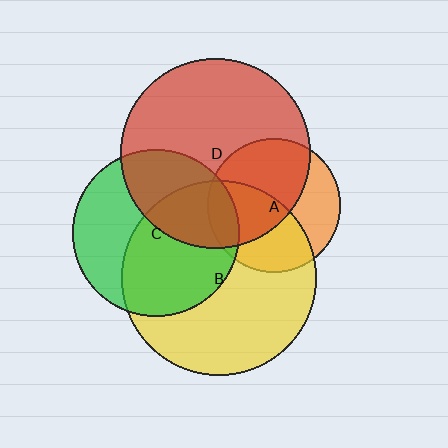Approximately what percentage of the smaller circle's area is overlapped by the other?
Approximately 50%.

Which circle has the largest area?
Circle B (yellow).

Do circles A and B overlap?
Yes.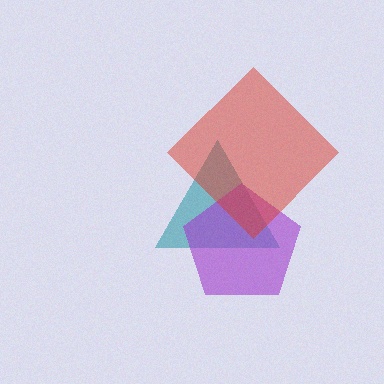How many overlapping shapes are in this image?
There are 3 overlapping shapes in the image.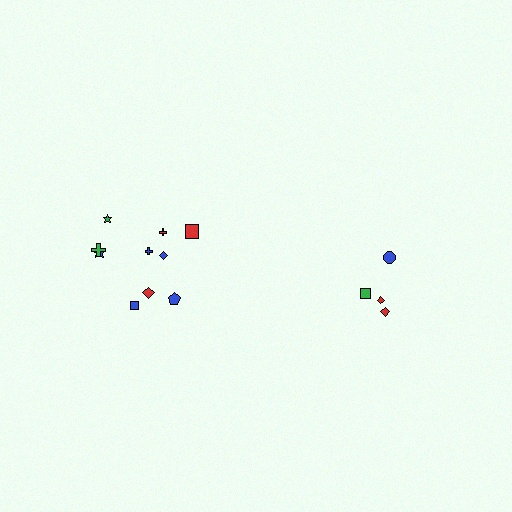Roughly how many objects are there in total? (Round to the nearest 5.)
Roughly 15 objects in total.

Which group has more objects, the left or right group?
The left group.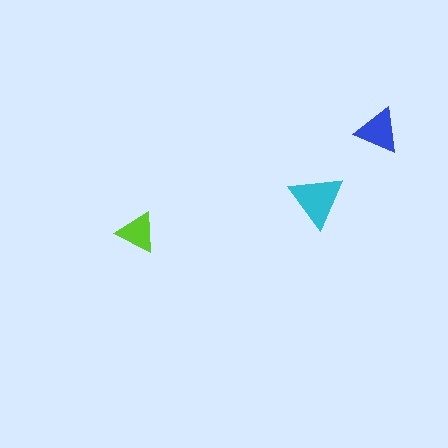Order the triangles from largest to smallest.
the cyan one, the blue one, the lime one.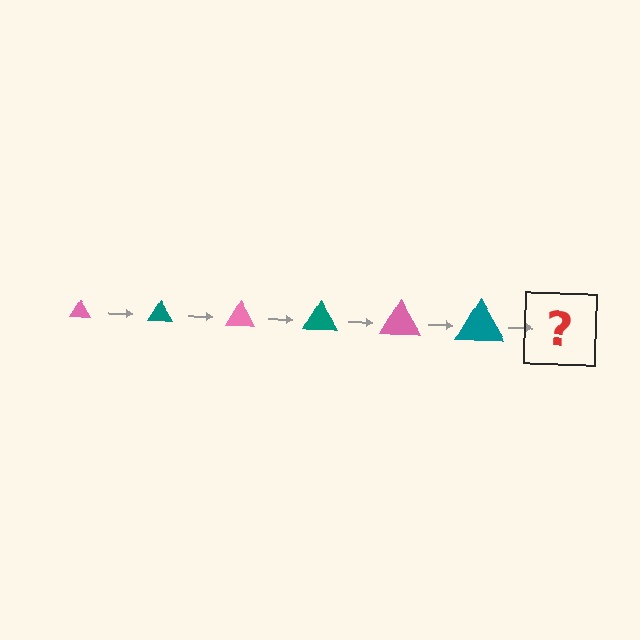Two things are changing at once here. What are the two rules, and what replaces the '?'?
The two rules are that the triangle grows larger each step and the color cycles through pink and teal. The '?' should be a pink triangle, larger than the previous one.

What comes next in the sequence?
The next element should be a pink triangle, larger than the previous one.